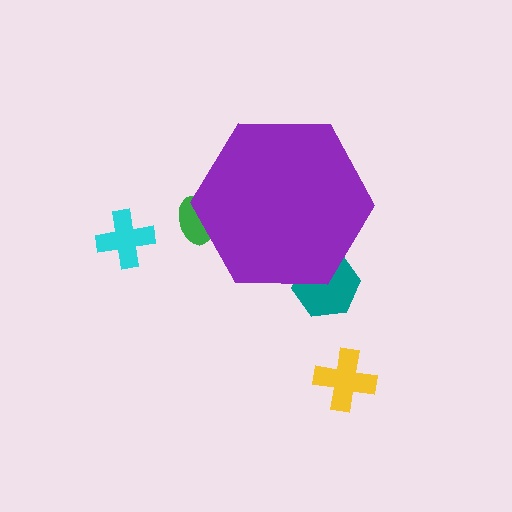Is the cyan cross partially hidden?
No, the cyan cross is fully visible.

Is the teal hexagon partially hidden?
Yes, the teal hexagon is partially hidden behind the purple hexagon.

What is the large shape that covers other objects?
A purple hexagon.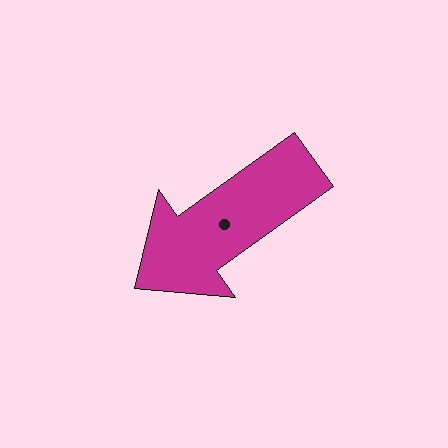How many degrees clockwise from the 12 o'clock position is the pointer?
Approximately 234 degrees.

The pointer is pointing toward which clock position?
Roughly 8 o'clock.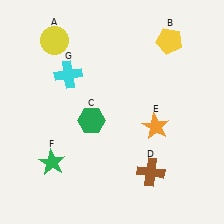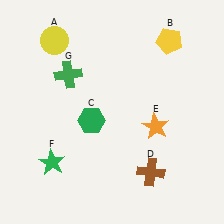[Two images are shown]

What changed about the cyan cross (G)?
In Image 1, G is cyan. In Image 2, it changed to green.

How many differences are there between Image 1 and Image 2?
There is 1 difference between the two images.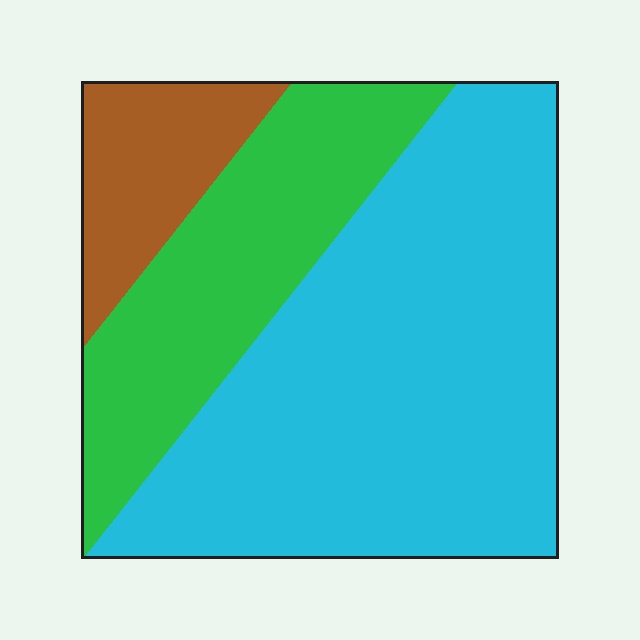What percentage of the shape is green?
Green covers about 25% of the shape.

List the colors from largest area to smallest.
From largest to smallest: cyan, green, brown.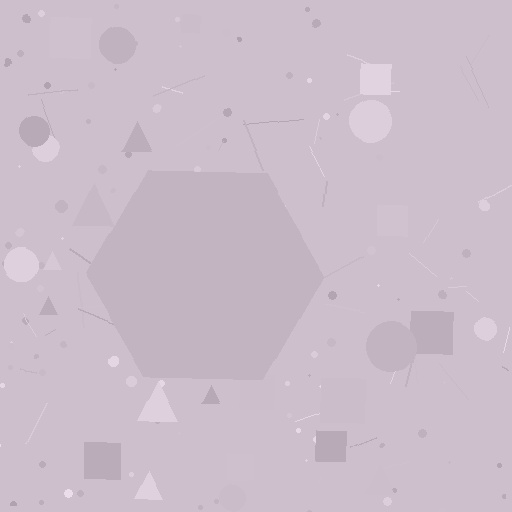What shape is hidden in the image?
A hexagon is hidden in the image.